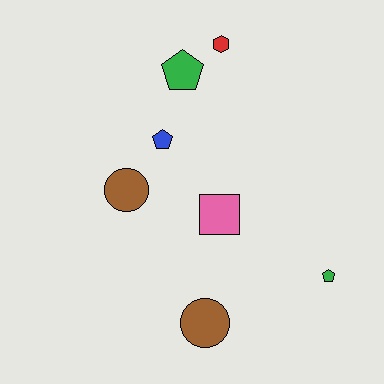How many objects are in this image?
There are 7 objects.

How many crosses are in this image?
There are no crosses.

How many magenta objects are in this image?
There are no magenta objects.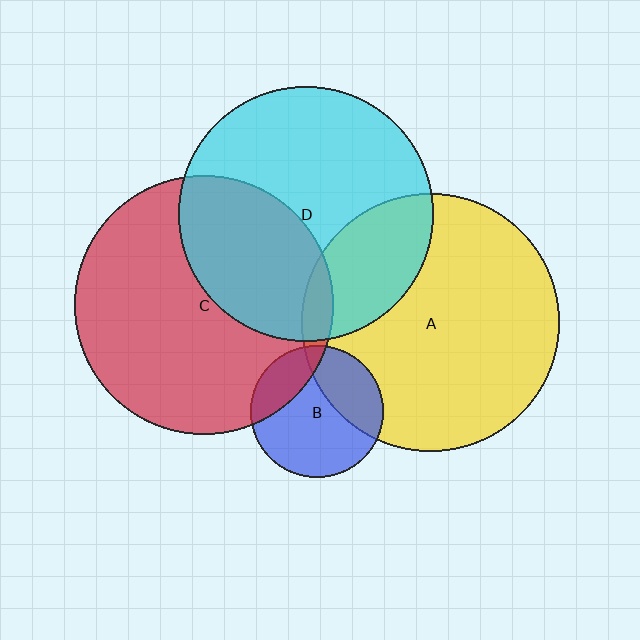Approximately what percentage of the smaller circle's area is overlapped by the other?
Approximately 20%.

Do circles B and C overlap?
Yes.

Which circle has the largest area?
Circle C (red).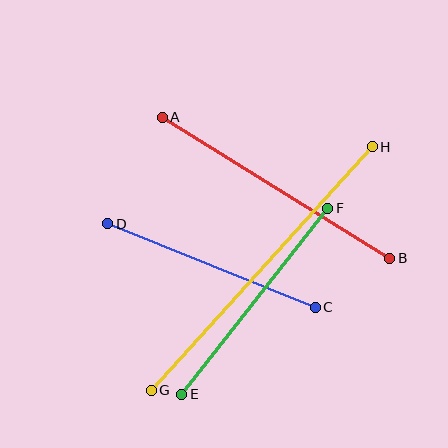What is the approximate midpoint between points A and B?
The midpoint is at approximately (276, 188) pixels.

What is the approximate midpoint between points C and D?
The midpoint is at approximately (211, 266) pixels.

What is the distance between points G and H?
The distance is approximately 329 pixels.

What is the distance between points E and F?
The distance is approximately 237 pixels.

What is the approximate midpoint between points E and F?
The midpoint is at approximately (255, 301) pixels.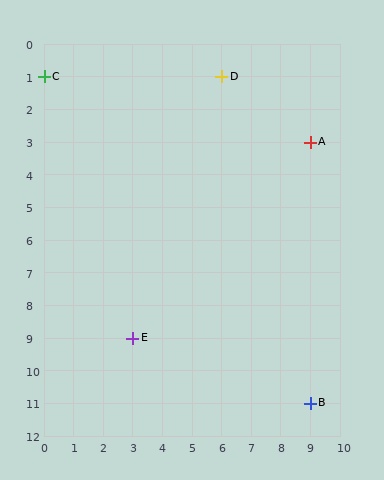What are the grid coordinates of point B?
Point B is at grid coordinates (9, 11).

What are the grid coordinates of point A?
Point A is at grid coordinates (9, 3).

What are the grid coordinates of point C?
Point C is at grid coordinates (0, 1).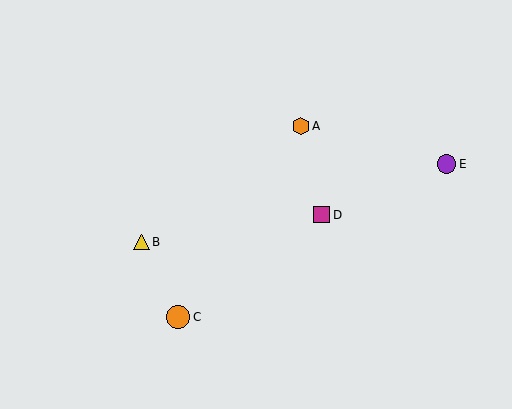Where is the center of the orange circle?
The center of the orange circle is at (178, 317).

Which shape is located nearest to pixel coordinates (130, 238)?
The yellow triangle (labeled B) at (142, 242) is nearest to that location.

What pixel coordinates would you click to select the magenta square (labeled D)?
Click at (322, 215) to select the magenta square D.